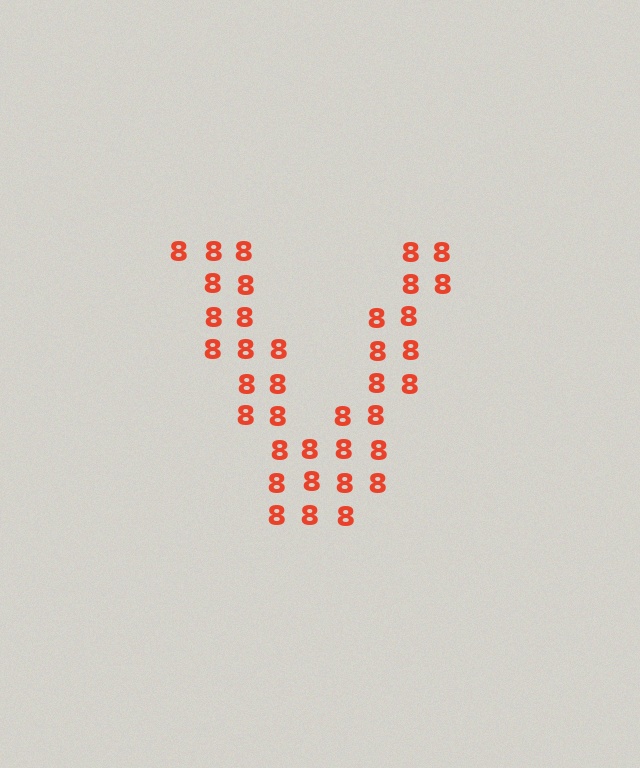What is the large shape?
The large shape is the letter V.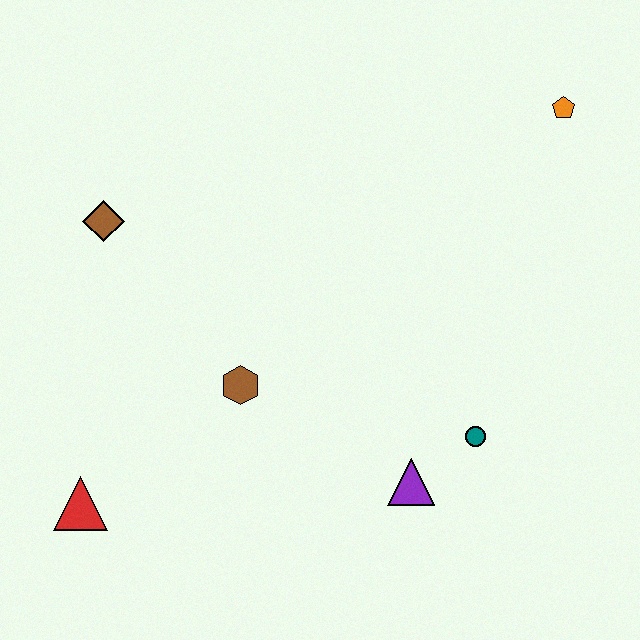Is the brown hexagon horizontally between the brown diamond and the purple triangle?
Yes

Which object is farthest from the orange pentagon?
The red triangle is farthest from the orange pentagon.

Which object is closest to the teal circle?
The purple triangle is closest to the teal circle.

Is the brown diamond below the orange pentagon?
Yes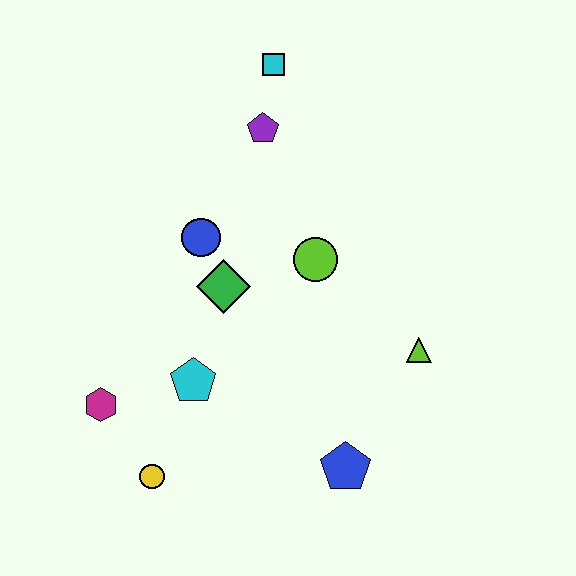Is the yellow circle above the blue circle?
No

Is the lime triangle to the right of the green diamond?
Yes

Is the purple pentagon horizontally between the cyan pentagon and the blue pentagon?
Yes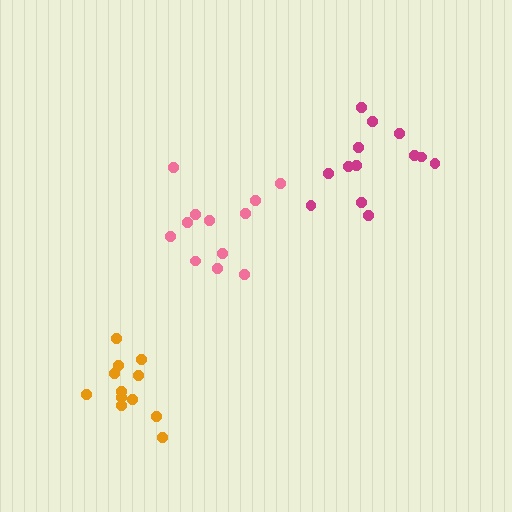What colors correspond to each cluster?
The clusters are colored: magenta, pink, orange.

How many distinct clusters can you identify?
There are 3 distinct clusters.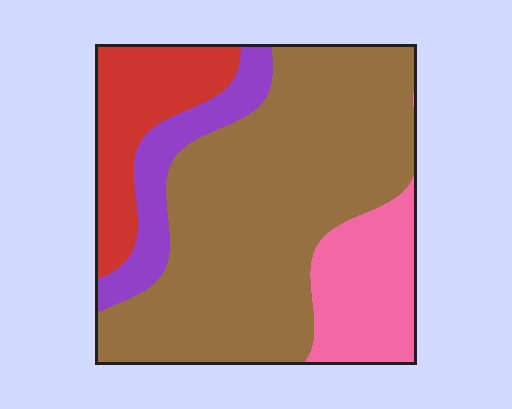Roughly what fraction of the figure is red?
Red takes up less than a sixth of the figure.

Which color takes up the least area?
Purple, at roughly 10%.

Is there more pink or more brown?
Brown.